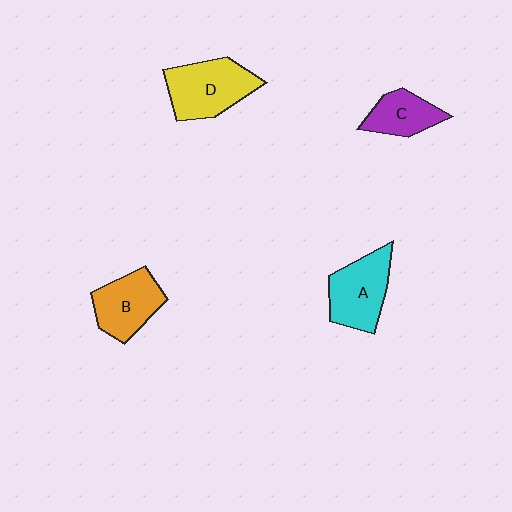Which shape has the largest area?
Shape D (yellow).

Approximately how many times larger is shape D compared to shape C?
Approximately 1.6 times.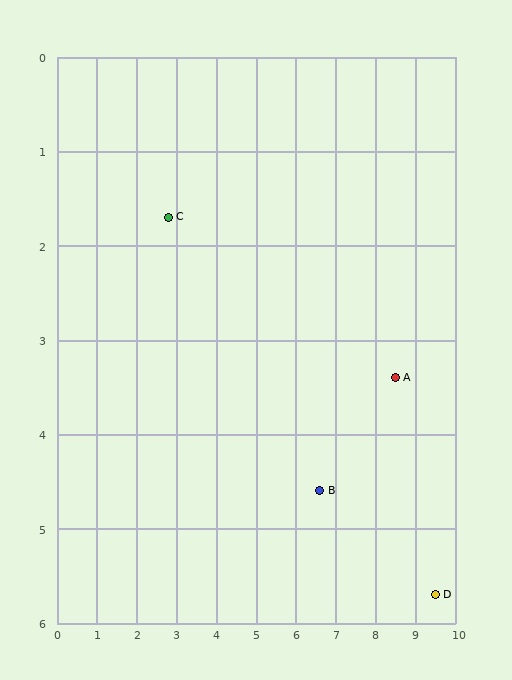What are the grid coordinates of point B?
Point B is at approximately (6.6, 4.6).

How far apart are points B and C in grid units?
Points B and C are about 4.8 grid units apart.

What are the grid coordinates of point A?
Point A is at approximately (8.5, 3.4).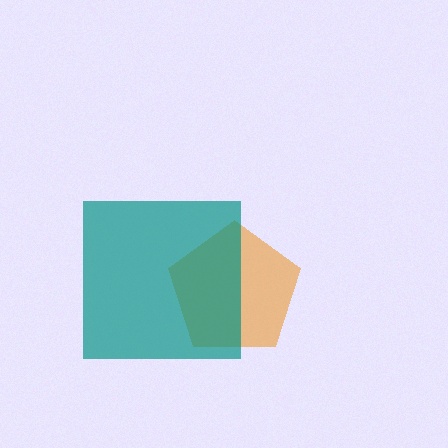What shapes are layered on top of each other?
The layered shapes are: an orange pentagon, a teal square.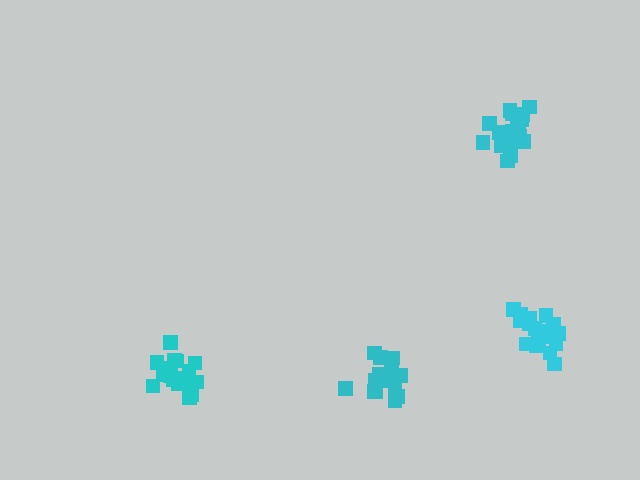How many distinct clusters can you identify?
There are 4 distinct clusters.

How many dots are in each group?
Group 1: 18 dots, Group 2: 19 dots, Group 3: 15 dots, Group 4: 18 dots (70 total).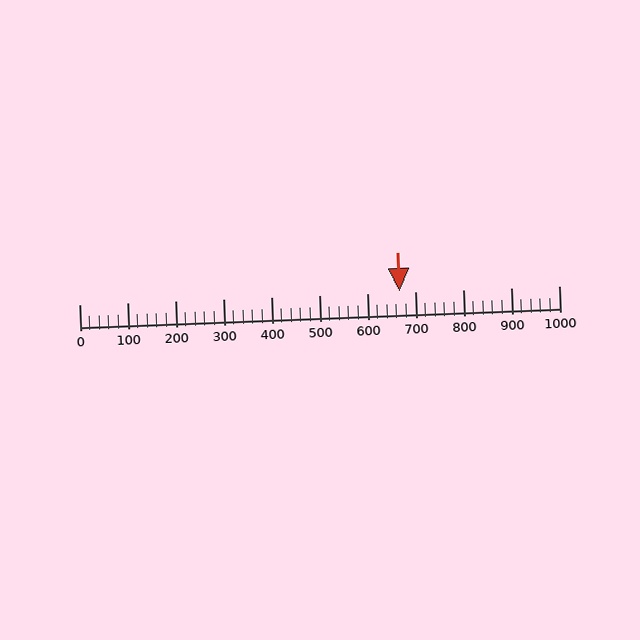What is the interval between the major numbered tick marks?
The major tick marks are spaced 100 units apart.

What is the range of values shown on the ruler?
The ruler shows values from 0 to 1000.